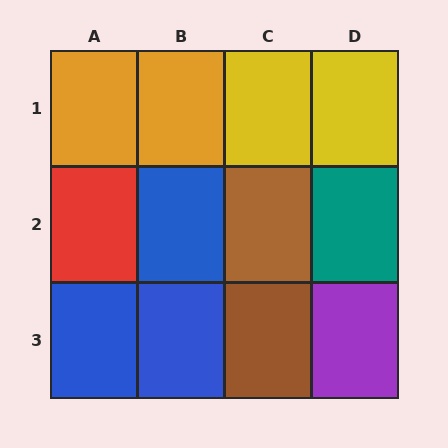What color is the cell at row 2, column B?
Blue.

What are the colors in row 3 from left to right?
Blue, blue, brown, purple.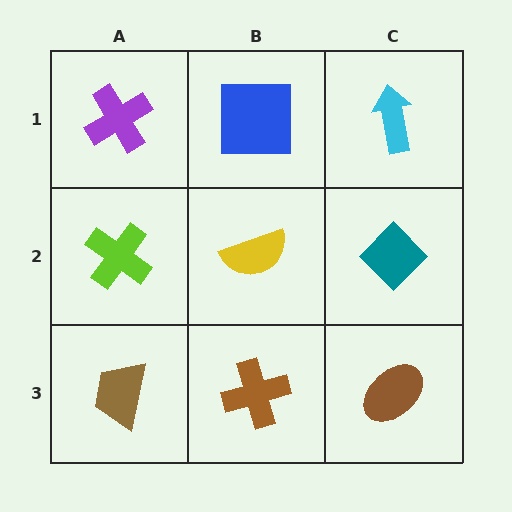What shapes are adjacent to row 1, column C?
A teal diamond (row 2, column C), a blue square (row 1, column B).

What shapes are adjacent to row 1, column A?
A lime cross (row 2, column A), a blue square (row 1, column B).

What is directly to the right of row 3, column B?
A brown ellipse.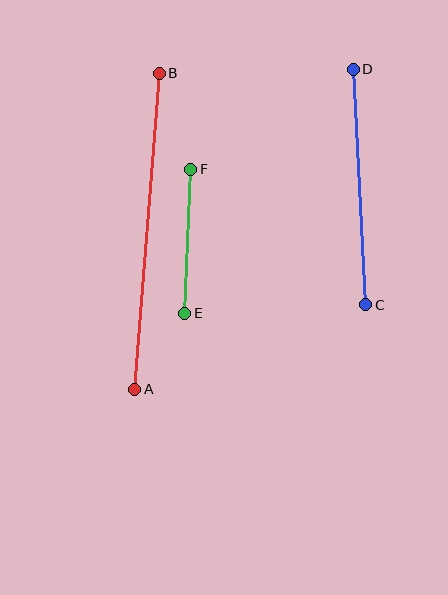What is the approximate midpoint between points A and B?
The midpoint is at approximately (147, 231) pixels.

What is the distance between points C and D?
The distance is approximately 236 pixels.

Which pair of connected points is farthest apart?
Points A and B are farthest apart.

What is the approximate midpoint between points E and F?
The midpoint is at approximately (188, 241) pixels.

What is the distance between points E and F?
The distance is approximately 144 pixels.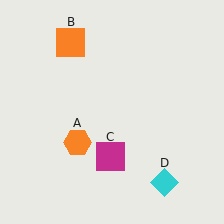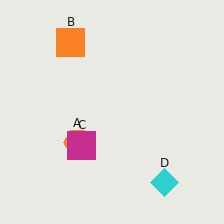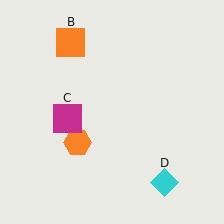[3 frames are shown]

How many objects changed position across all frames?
1 object changed position: magenta square (object C).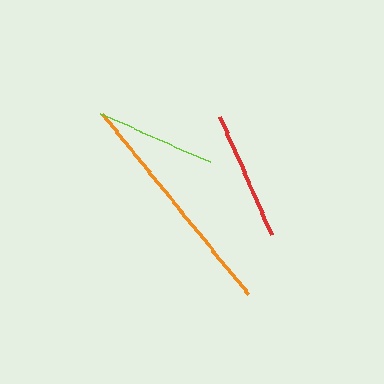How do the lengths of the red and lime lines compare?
The red and lime lines are approximately the same length.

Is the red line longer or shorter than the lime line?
The red line is longer than the lime line.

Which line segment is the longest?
The orange line is the longest at approximately 232 pixels.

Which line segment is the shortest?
The lime line is the shortest at approximately 120 pixels.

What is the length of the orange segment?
The orange segment is approximately 232 pixels long.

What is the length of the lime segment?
The lime segment is approximately 120 pixels long.